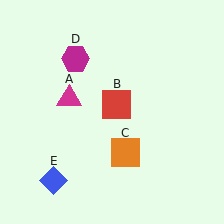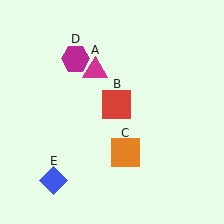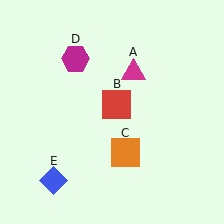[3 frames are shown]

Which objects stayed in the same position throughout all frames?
Red square (object B) and orange square (object C) and magenta hexagon (object D) and blue diamond (object E) remained stationary.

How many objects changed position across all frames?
1 object changed position: magenta triangle (object A).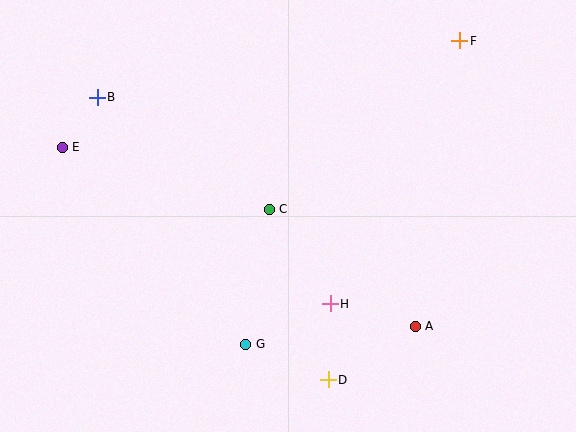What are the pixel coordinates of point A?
Point A is at (415, 326).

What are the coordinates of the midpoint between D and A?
The midpoint between D and A is at (372, 353).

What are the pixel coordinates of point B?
Point B is at (97, 97).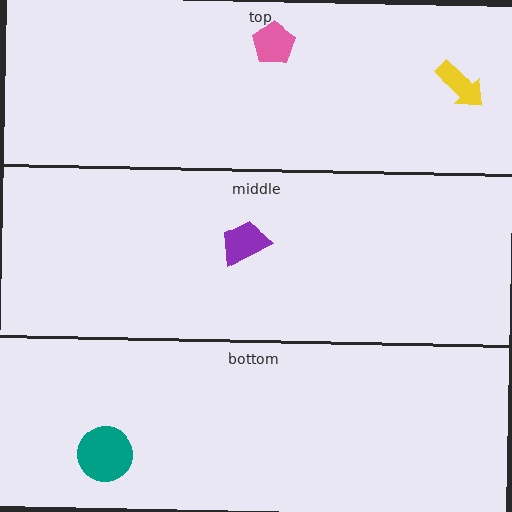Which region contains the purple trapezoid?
The middle region.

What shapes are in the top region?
The yellow arrow, the pink pentagon.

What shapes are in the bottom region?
The teal circle.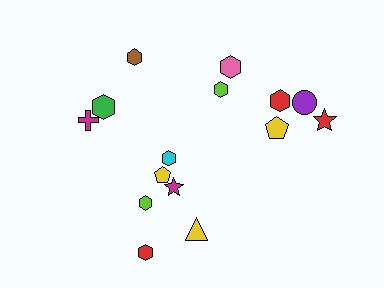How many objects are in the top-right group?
There are 6 objects.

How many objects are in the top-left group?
There are 3 objects.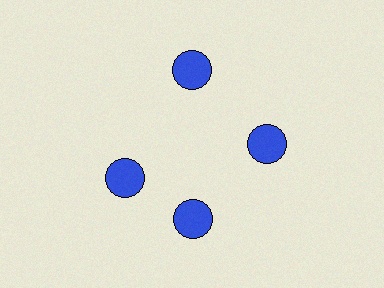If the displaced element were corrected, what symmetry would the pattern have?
It would have 4-fold rotational symmetry — the pattern would map onto itself every 90 degrees.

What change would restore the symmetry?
The symmetry would be restored by rotating it back into even spacing with its neighbors so that all 4 circles sit at equal angles and equal distance from the center.